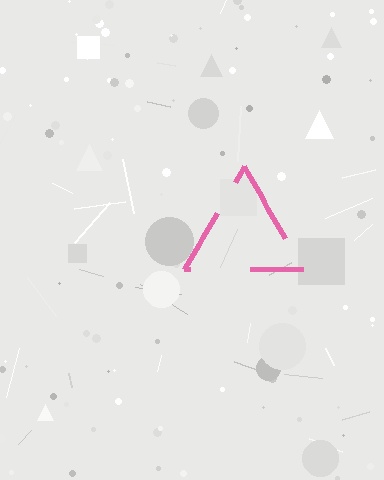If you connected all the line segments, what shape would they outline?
They would outline a triangle.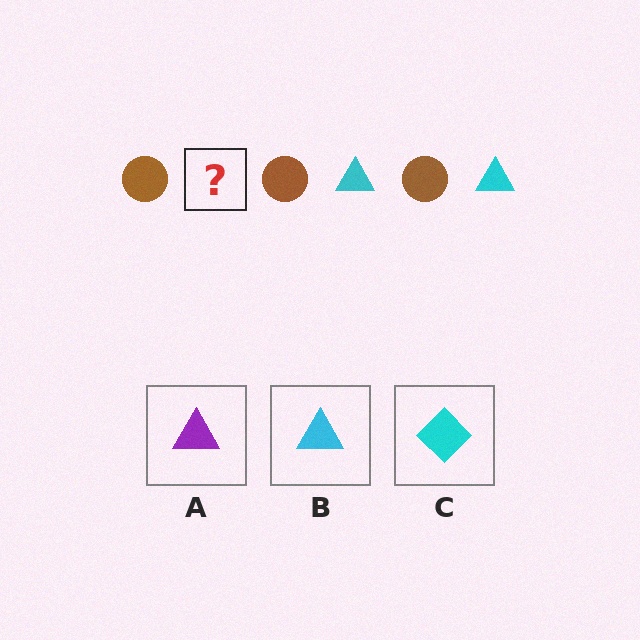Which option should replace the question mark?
Option B.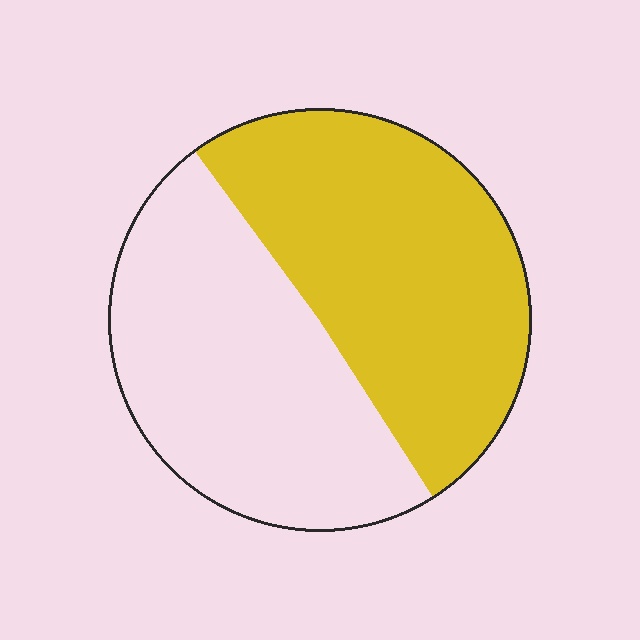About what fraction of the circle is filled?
About one half (1/2).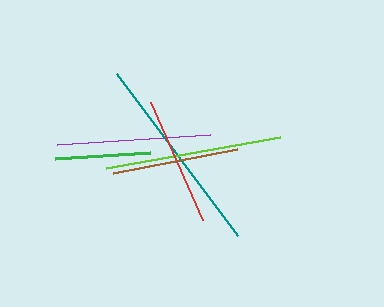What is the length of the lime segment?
The lime segment is approximately 177 pixels long.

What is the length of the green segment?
The green segment is approximately 96 pixels long.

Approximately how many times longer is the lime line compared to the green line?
The lime line is approximately 1.9 times the length of the green line.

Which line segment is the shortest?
The green line is the shortest at approximately 96 pixels.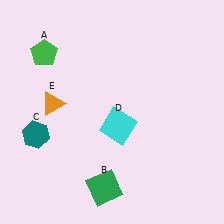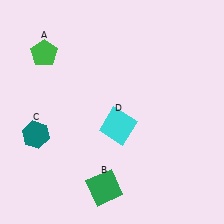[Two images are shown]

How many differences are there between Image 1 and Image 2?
There is 1 difference between the two images.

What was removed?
The orange triangle (E) was removed in Image 2.